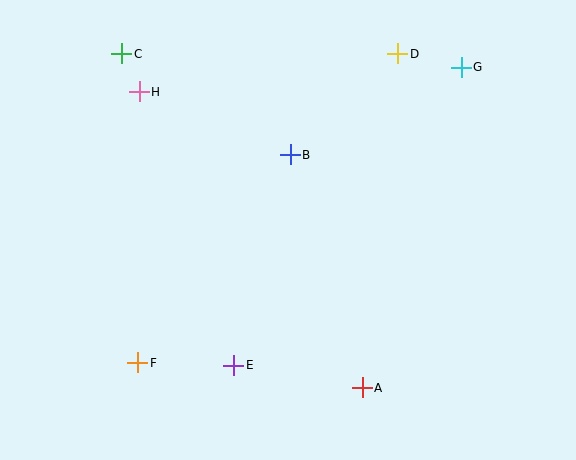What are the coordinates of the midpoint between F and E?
The midpoint between F and E is at (186, 364).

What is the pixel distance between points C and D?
The distance between C and D is 276 pixels.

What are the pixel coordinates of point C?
Point C is at (122, 54).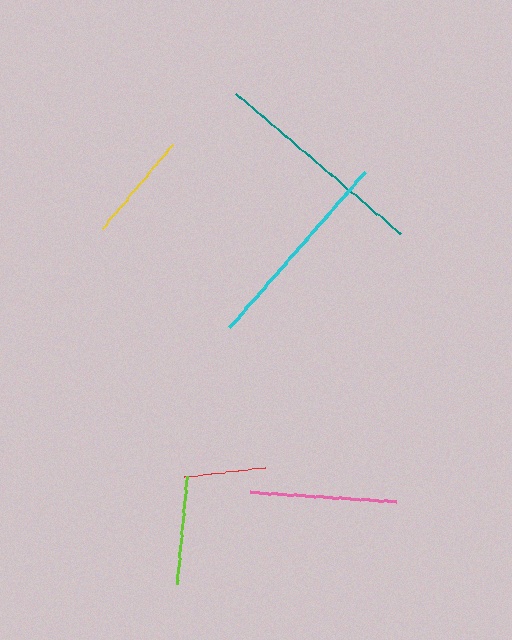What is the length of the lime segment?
The lime segment is approximately 108 pixels long.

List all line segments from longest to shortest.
From longest to shortest: teal, cyan, pink, yellow, lime, red.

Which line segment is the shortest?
The red line is the shortest at approximately 82 pixels.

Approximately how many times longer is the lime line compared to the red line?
The lime line is approximately 1.3 times the length of the red line.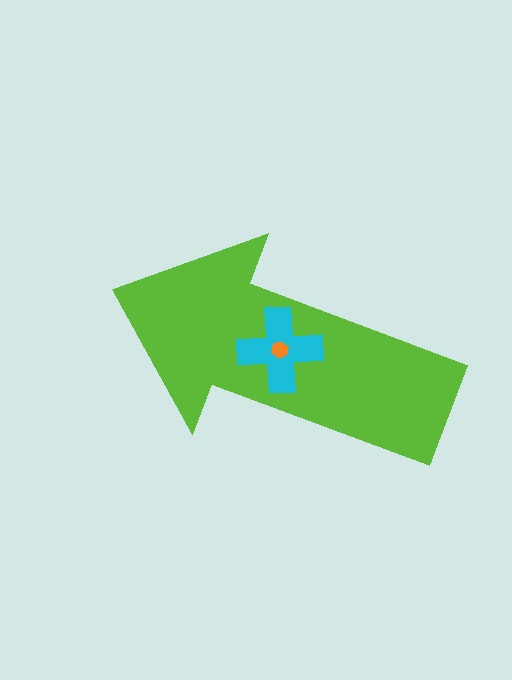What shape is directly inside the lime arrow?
The cyan cross.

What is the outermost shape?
The lime arrow.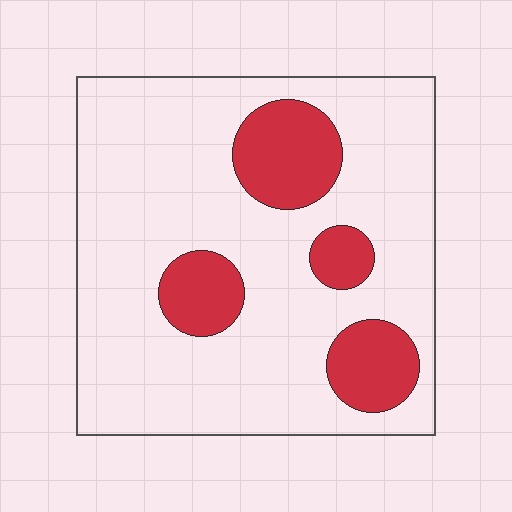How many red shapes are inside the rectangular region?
4.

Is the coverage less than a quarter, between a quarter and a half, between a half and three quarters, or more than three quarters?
Less than a quarter.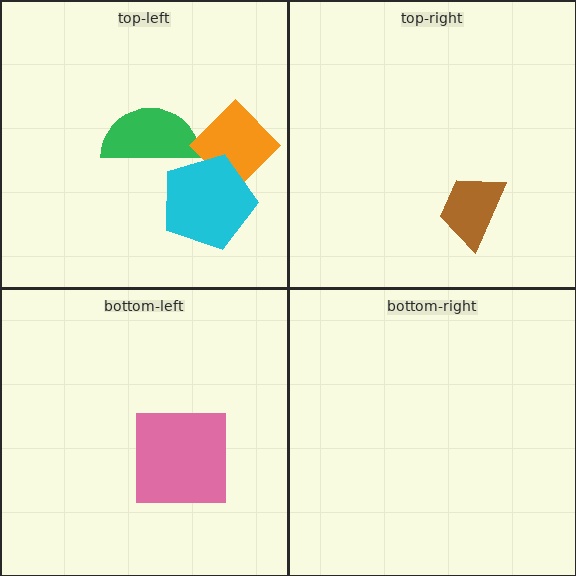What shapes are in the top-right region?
The brown trapezoid.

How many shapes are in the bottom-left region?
1.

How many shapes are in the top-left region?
3.